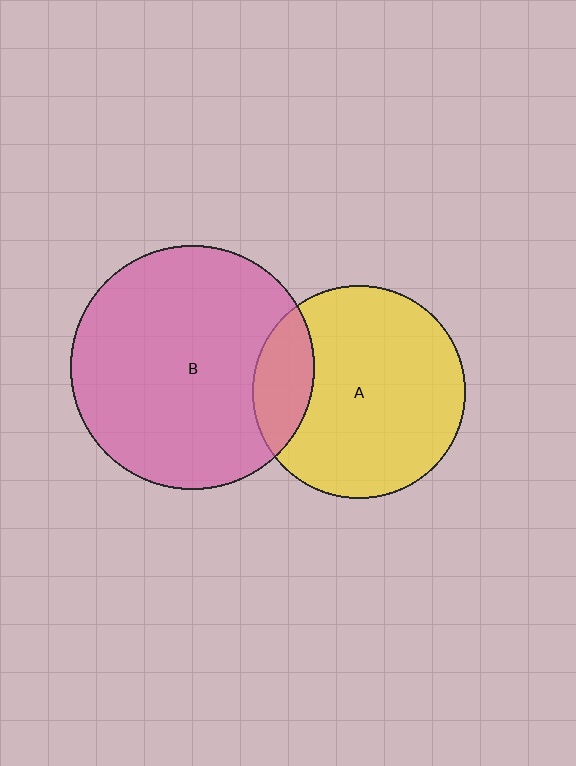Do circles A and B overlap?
Yes.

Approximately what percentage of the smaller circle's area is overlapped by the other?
Approximately 20%.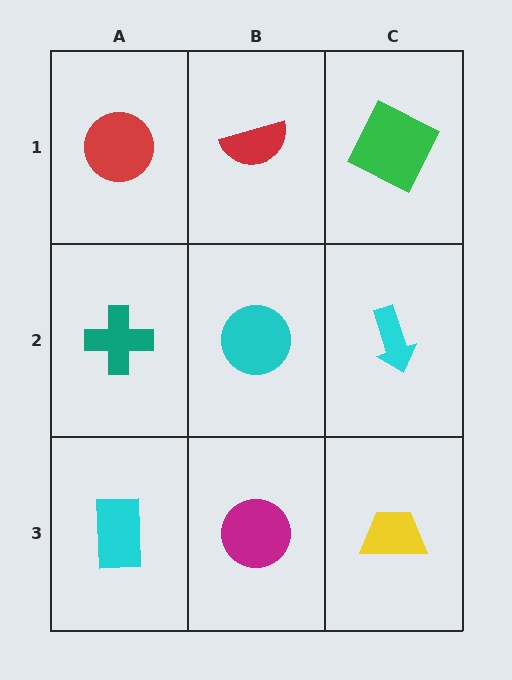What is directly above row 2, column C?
A green square.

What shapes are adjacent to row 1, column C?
A cyan arrow (row 2, column C), a red semicircle (row 1, column B).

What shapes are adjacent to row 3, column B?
A cyan circle (row 2, column B), a cyan rectangle (row 3, column A), a yellow trapezoid (row 3, column C).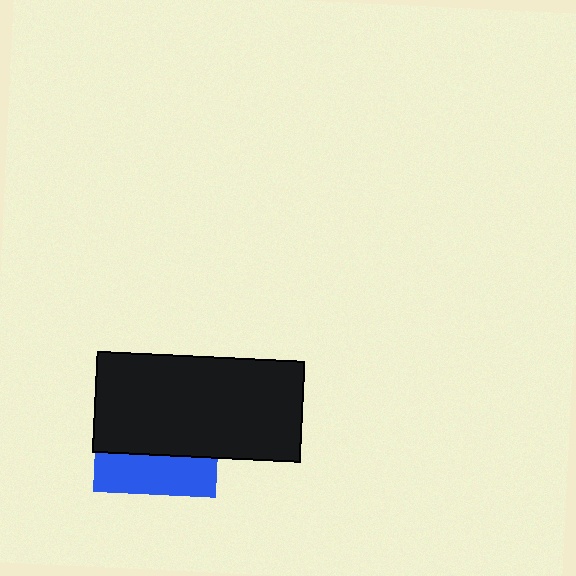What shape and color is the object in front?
The object in front is a black rectangle.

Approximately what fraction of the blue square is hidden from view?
Roughly 67% of the blue square is hidden behind the black rectangle.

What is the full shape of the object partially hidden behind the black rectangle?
The partially hidden object is a blue square.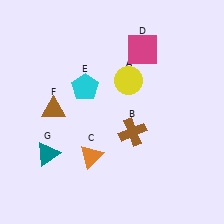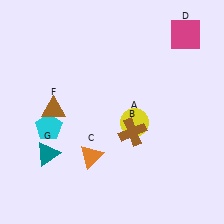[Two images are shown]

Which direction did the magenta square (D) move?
The magenta square (D) moved right.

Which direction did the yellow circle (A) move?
The yellow circle (A) moved down.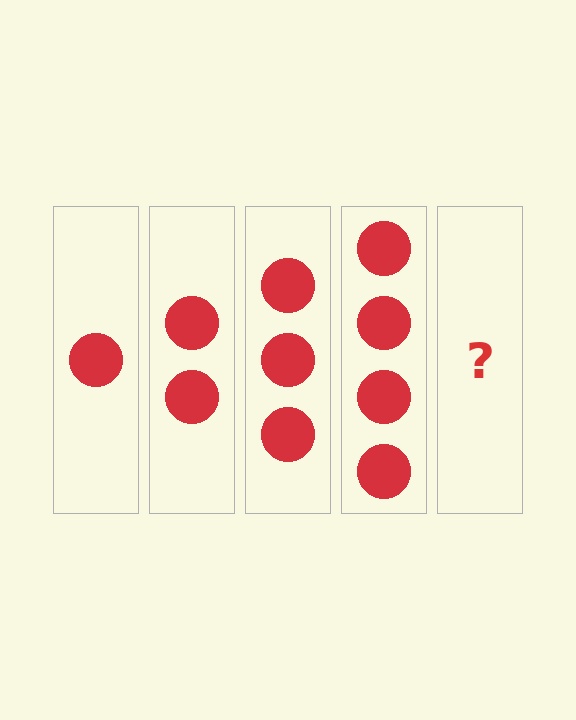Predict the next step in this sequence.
The next step is 5 circles.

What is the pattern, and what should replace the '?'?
The pattern is that each step adds one more circle. The '?' should be 5 circles.